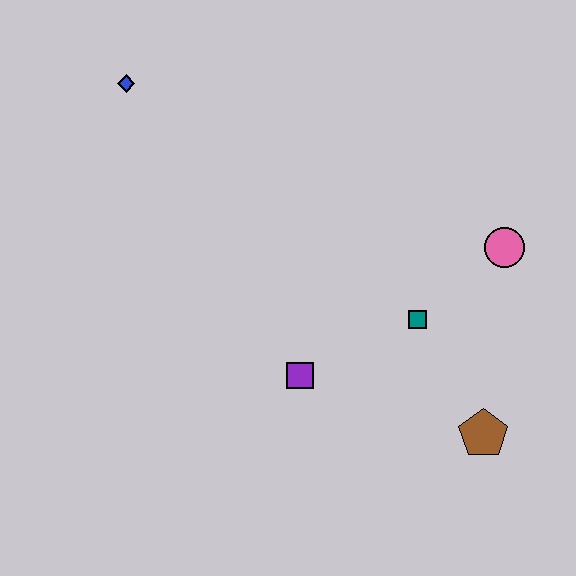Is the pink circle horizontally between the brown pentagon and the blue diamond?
No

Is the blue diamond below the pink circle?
No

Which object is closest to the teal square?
The pink circle is closest to the teal square.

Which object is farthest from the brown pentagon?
The blue diamond is farthest from the brown pentagon.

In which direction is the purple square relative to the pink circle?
The purple square is to the left of the pink circle.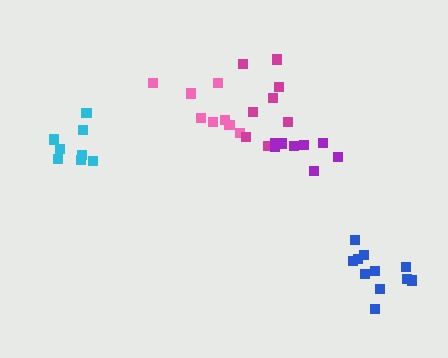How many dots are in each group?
Group 1: 8 dots, Group 2: 11 dots, Group 3: 8 dots, Group 4: 8 dots, Group 5: 8 dots (43 total).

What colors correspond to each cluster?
The clusters are colored: pink, blue, magenta, purple, cyan.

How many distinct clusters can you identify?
There are 5 distinct clusters.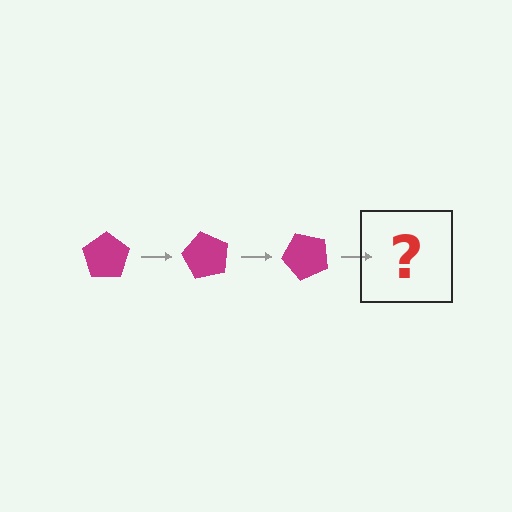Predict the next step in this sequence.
The next step is a magenta pentagon rotated 180 degrees.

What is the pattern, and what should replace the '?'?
The pattern is that the pentagon rotates 60 degrees each step. The '?' should be a magenta pentagon rotated 180 degrees.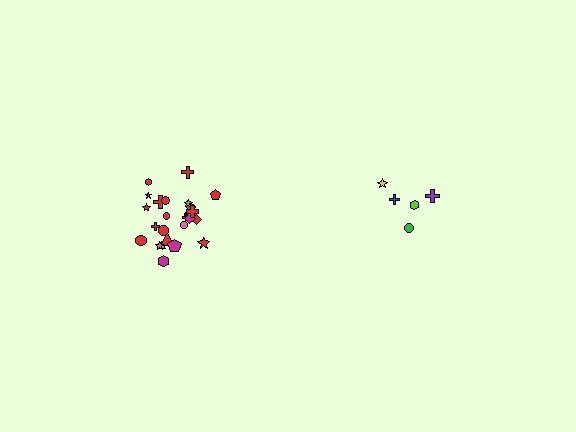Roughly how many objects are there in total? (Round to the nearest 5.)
Roughly 30 objects in total.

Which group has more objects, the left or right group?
The left group.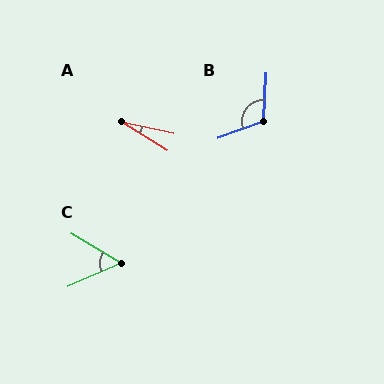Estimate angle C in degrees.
Approximately 54 degrees.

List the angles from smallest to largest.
A (19°), C (54°), B (113°).